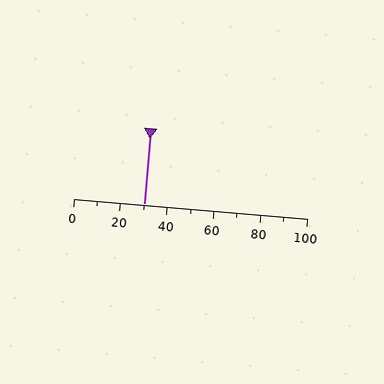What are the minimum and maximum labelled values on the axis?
The axis runs from 0 to 100.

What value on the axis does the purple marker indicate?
The marker indicates approximately 30.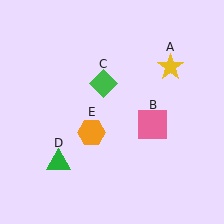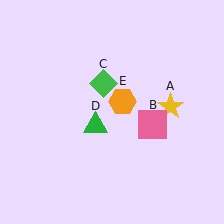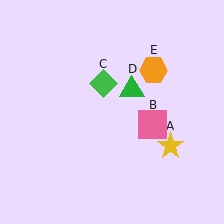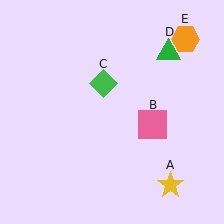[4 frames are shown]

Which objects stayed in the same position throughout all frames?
Pink square (object B) and green diamond (object C) remained stationary.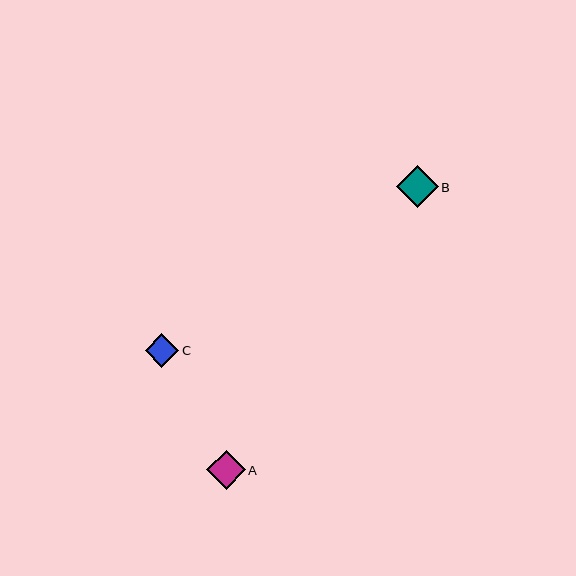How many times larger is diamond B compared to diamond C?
Diamond B is approximately 1.2 times the size of diamond C.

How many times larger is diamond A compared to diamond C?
Diamond A is approximately 1.1 times the size of diamond C.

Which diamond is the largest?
Diamond B is the largest with a size of approximately 42 pixels.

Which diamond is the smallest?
Diamond C is the smallest with a size of approximately 34 pixels.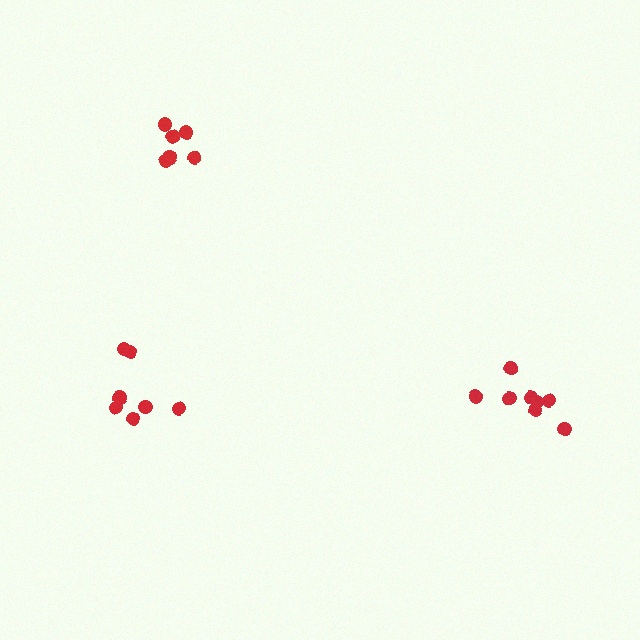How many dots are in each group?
Group 1: 6 dots, Group 2: 8 dots, Group 3: 7 dots (21 total).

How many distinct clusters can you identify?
There are 3 distinct clusters.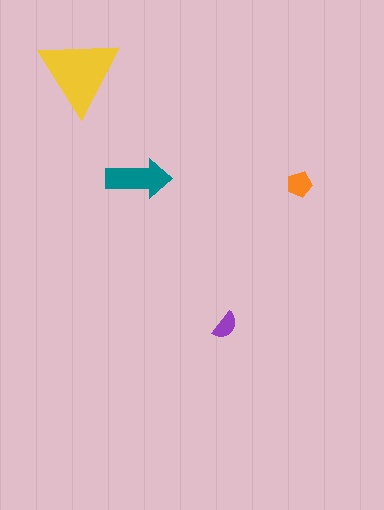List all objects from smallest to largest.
The purple semicircle, the orange pentagon, the teal arrow, the yellow triangle.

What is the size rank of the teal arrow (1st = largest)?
2nd.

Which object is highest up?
The yellow triangle is topmost.